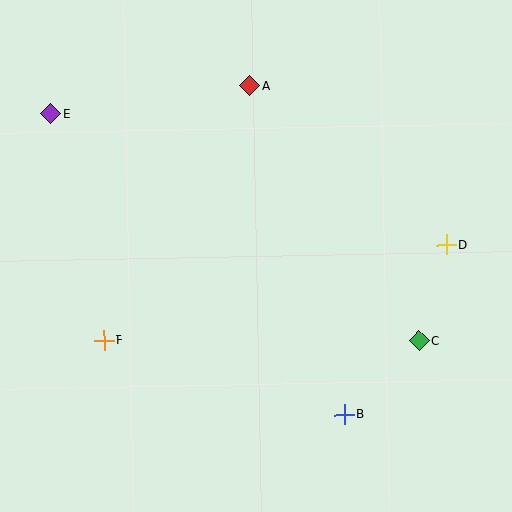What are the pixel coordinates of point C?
Point C is at (419, 341).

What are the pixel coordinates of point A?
Point A is at (249, 86).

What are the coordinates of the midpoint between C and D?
The midpoint between C and D is at (432, 293).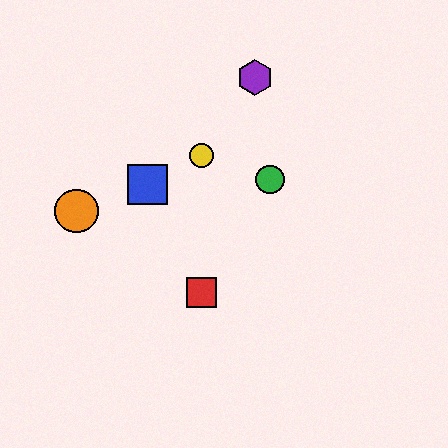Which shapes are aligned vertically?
The red square, the yellow circle are aligned vertically.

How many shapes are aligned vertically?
2 shapes (the red square, the yellow circle) are aligned vertically.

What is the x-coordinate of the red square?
The red square is at x≈201.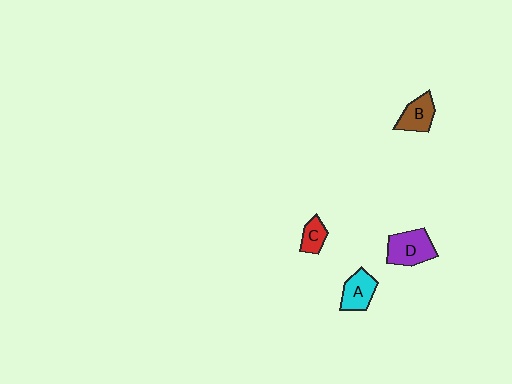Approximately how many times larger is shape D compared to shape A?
Approximately 1.3 times.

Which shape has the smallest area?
Shape C (red).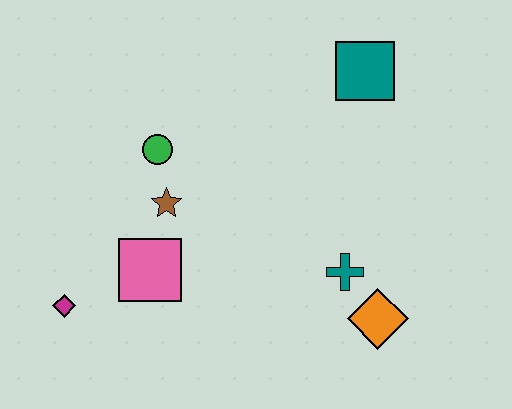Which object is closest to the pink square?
The brown star is closest to the pink square.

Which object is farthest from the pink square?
The teal square is farthest from the pink square.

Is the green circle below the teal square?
Yes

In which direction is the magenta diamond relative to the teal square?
The magenta diamond is to the left of the teal square.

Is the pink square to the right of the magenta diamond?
Yes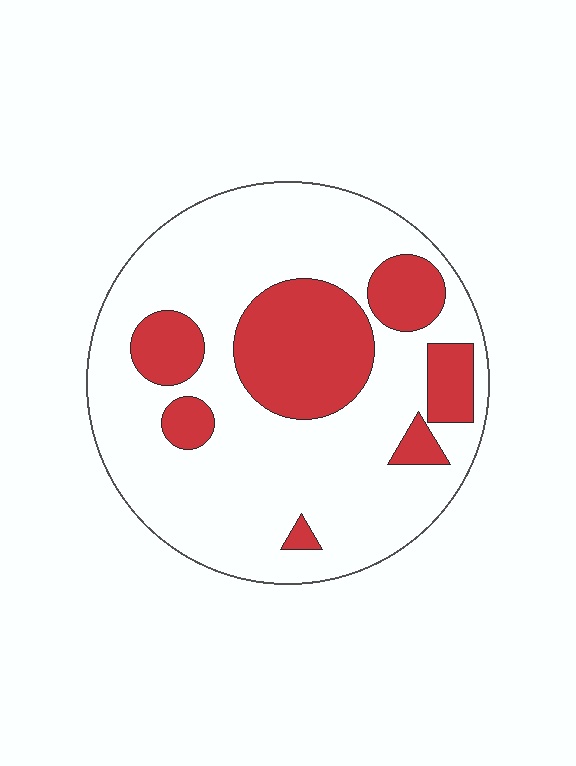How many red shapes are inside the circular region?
7.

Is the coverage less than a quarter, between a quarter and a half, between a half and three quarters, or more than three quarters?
Between a quarter and a half.